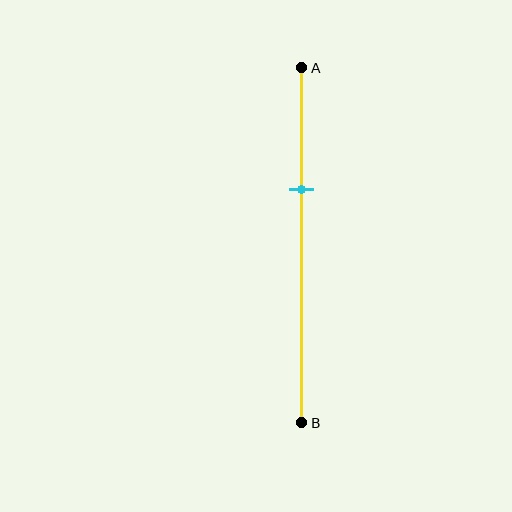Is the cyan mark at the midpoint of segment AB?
No, the mark is at about 35% from A, not at the 50% midpoint.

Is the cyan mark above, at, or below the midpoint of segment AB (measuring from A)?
The cyan mark is above the midpoint of segment AB.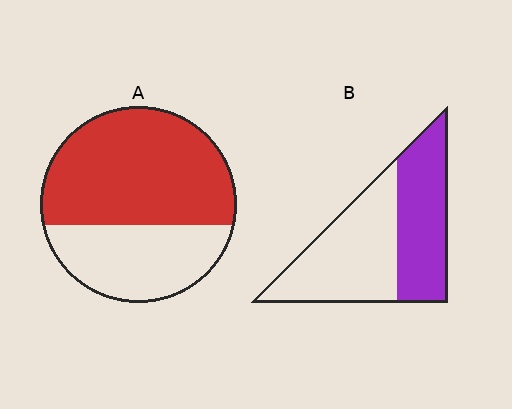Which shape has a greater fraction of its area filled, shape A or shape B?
Shape A.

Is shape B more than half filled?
No.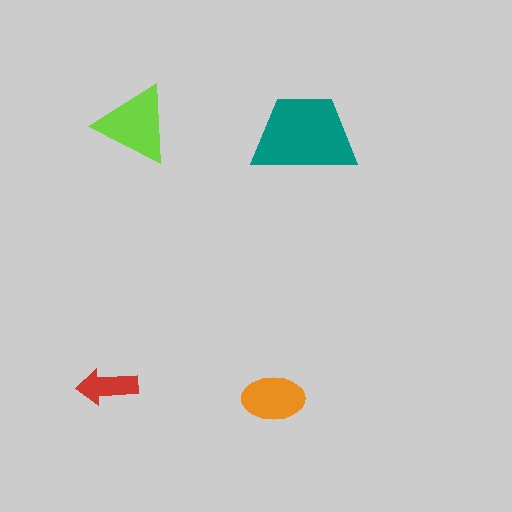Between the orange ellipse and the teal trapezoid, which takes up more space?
The teal trapezoid.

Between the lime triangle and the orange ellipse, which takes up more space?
The lime triangle.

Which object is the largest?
The teal trapezoid.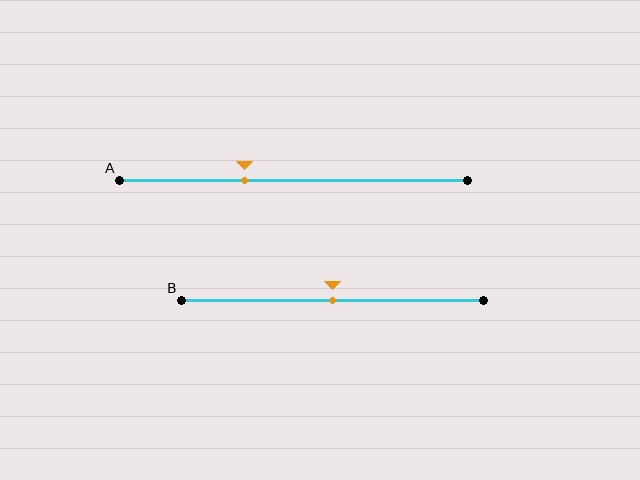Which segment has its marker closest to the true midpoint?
Segment B has its marker closest to the true midpoint.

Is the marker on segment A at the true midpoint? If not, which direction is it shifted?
No, the marker on segment A is shifted to the left by about 14% of the segment length.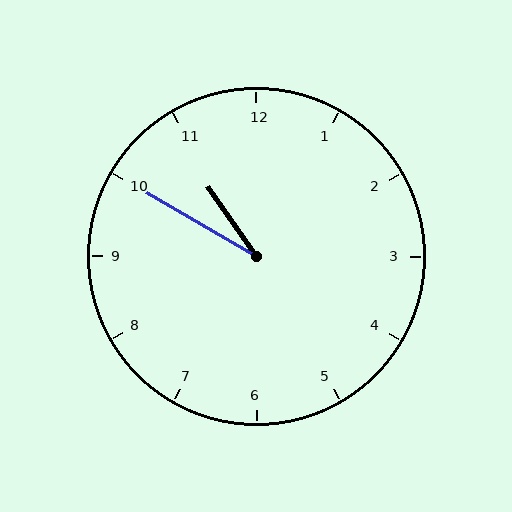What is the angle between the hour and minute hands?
Approximately 25 degrees.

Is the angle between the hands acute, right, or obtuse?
It is acute.